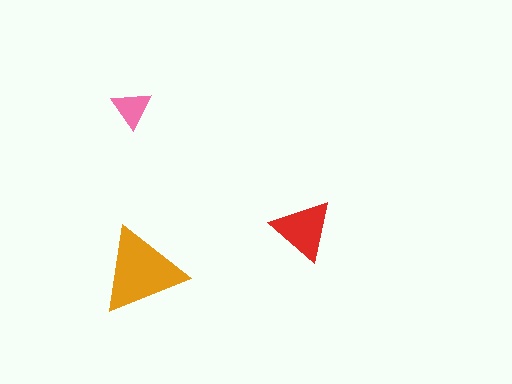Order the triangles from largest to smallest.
the orange one, the red one, the pink one.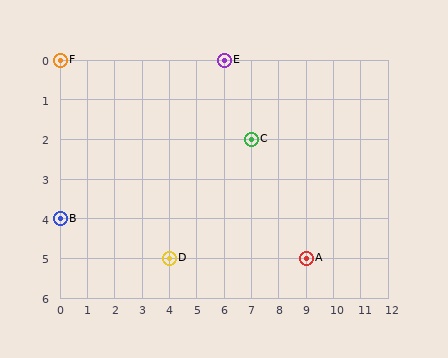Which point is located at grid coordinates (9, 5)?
Point A is at (9, 5).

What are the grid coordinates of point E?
Point E is at grid coordinates (6, 0).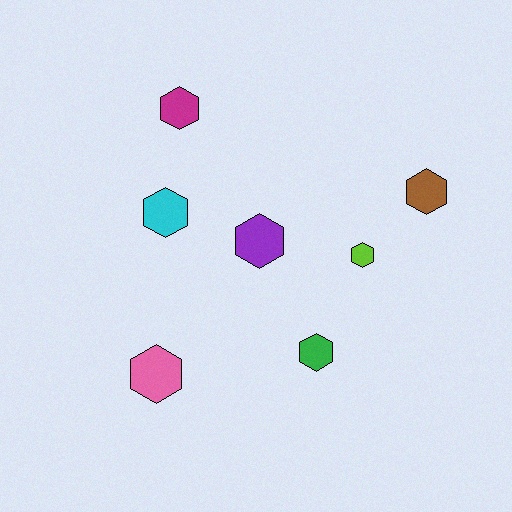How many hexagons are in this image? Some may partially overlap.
There are 7 hexagons.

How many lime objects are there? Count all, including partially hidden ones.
There is 1 lime object.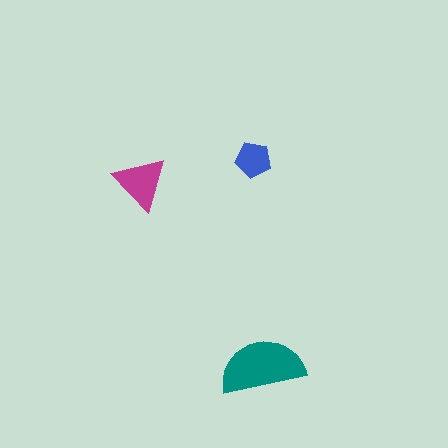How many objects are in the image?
There are 3 objects in the image.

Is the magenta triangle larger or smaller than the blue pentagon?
Larger.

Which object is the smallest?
The blue pentagon.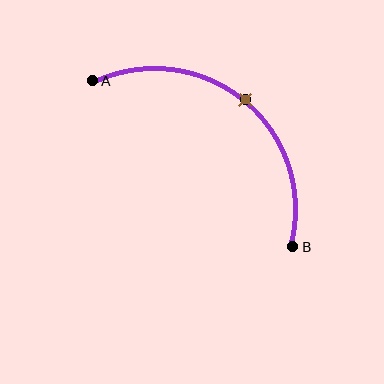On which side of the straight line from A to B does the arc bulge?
The arc bulges above and to the right of the straight line connecting A and B.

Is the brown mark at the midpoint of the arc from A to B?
Yes. The brown mark lies on the arc at equal arc-length from both A and B — it is the arc midpoint.